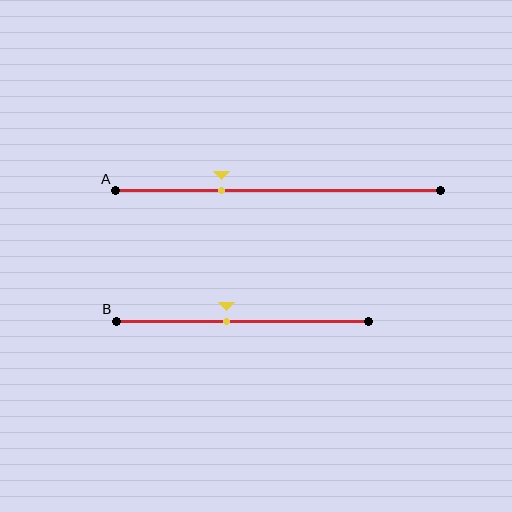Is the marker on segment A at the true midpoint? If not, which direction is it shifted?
No, the marker on segment A is shifted to the left by about 17% of the segment length.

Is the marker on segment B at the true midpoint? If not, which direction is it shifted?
No, the marker on segment B is shifted to the left by about 7% of the segment length.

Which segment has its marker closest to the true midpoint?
Segment B has its marker closest to the true midpoint.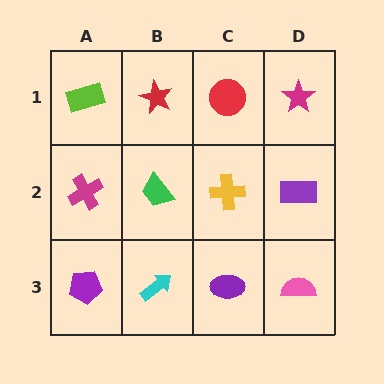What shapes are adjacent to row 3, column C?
A yellow cross (row 2, column C), a cyan arrow (row 3, column B), a pink semicircle (row 3, column D).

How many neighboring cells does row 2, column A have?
3.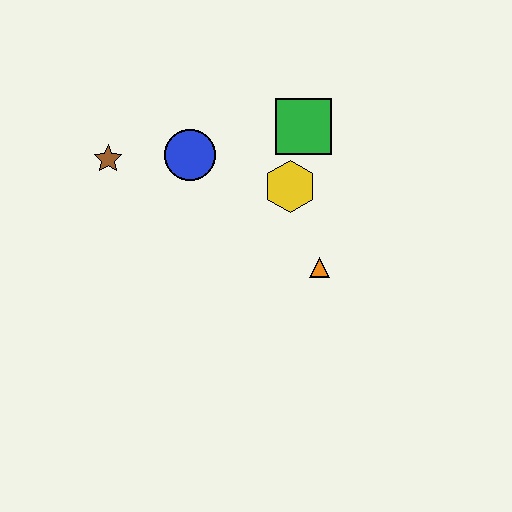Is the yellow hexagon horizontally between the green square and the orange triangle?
No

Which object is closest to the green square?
The yellow hexagon is closest to the green square.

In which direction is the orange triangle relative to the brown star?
The orange triangle is to the right of the brown star.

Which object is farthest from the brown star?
The orange triangle is farthest from the brown star.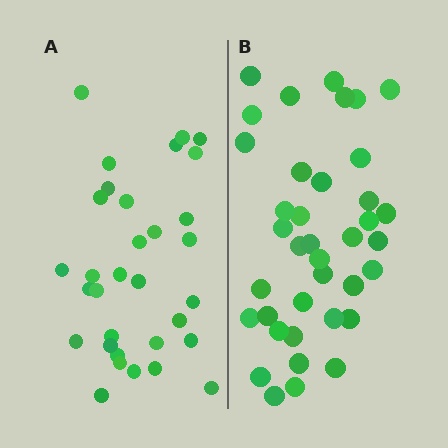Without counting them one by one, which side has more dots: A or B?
Region B (the right region) has more dots.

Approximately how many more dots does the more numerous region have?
Region B has about 6 more dots than region A.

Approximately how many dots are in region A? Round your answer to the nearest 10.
About 30 dots. (The exact count is 32, which rounds to 30.)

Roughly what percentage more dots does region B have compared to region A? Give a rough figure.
About 20% more.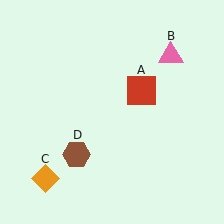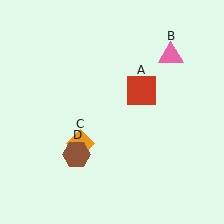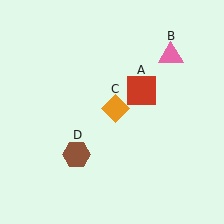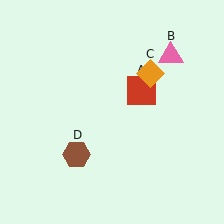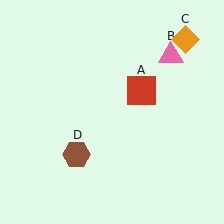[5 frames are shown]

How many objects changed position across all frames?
1 object changed position: orange diamond (object C).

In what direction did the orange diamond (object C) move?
The orange diamond (object C) moved up and to the right.